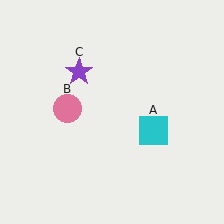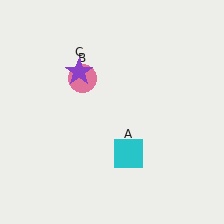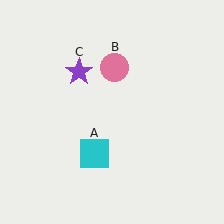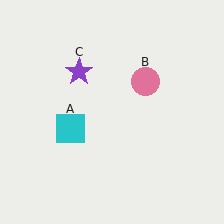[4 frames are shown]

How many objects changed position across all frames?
2 objects changed position: cyan square (object A), pink circle (object B).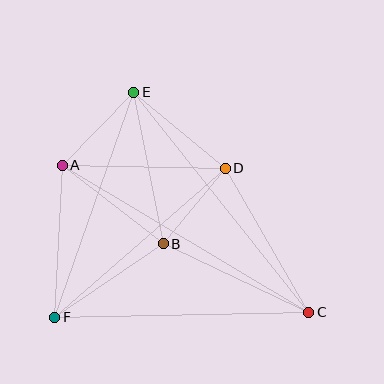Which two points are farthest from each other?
Points A and C are farthest from each other.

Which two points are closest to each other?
Points B and D are closest to each other.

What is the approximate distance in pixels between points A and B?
The distance between A and B is approximately 128 pixels.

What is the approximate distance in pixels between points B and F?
The distance between B and F is approximately 131 pixels.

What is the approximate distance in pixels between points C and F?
The distance between C and F is approximately 254 pixels.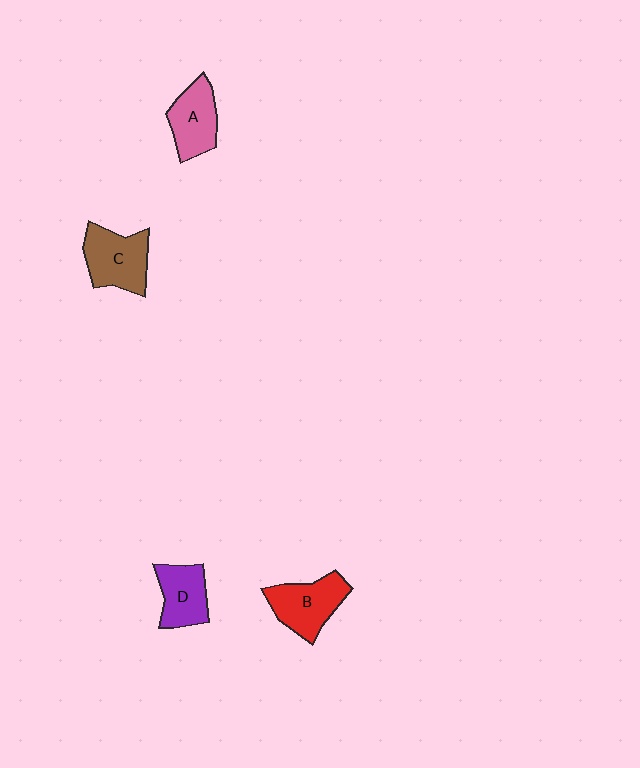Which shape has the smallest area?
Shape D (purple).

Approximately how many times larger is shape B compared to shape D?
Approximately 1.2 times.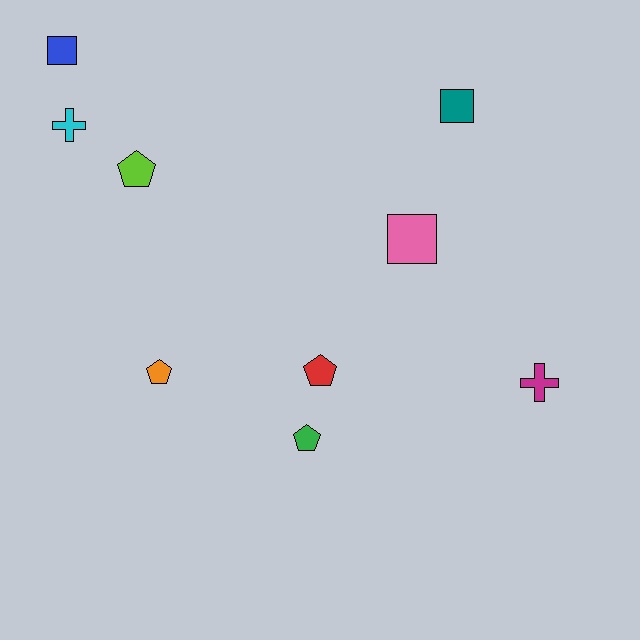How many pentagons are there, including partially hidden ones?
There are 4 pentagons.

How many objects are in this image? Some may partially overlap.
There are 9 objects.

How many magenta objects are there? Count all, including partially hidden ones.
There is 1 magenta object.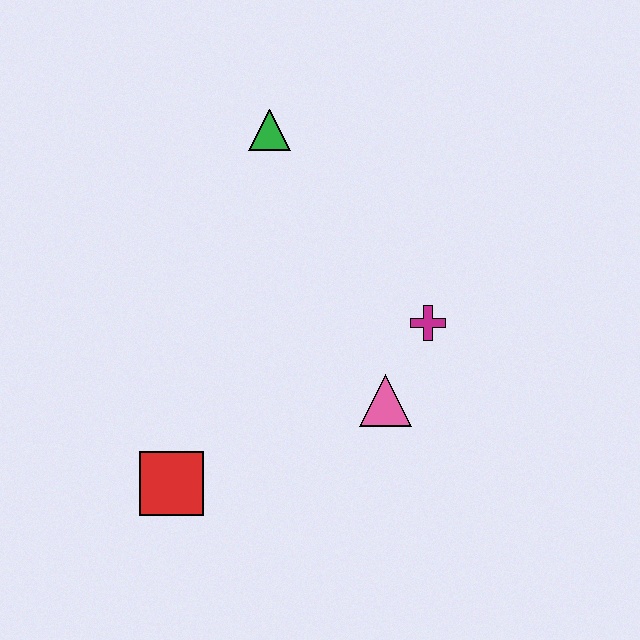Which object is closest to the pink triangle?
The magenta cross is closest to the pink triangle.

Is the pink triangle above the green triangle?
No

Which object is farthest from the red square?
The green triangle is farthest from the red square.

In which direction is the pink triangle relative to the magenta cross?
The pink triangle is below the magenta cross.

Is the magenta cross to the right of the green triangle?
Yes